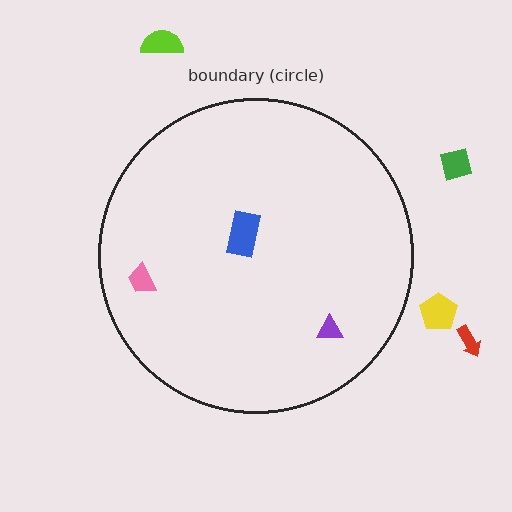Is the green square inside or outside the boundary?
Outside.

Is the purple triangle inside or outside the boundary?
Inside.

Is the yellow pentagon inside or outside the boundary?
Outside.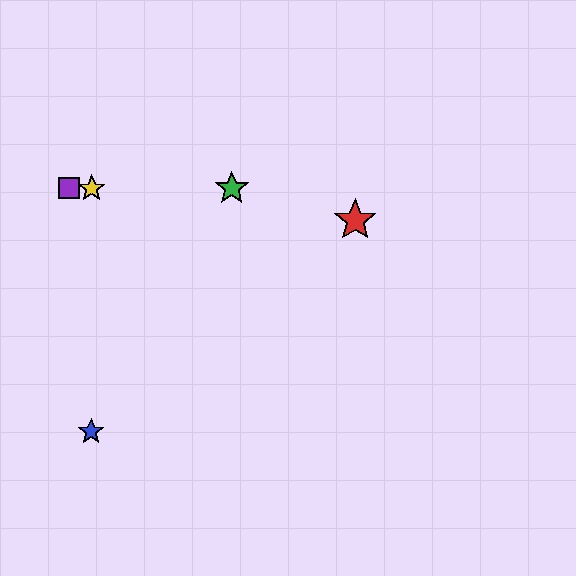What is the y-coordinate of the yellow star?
The yellow star is at y≈188.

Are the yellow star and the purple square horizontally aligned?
Yes, both are at y≈188.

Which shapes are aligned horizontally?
The green star, the yellow star, the purple square are aligned horizontally.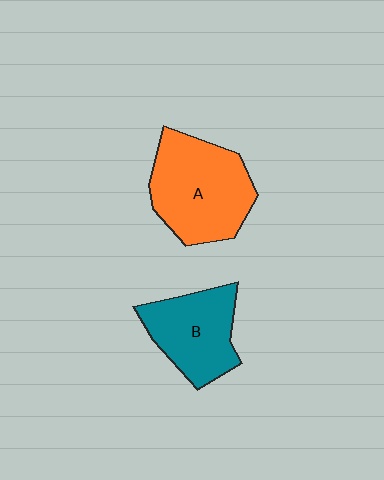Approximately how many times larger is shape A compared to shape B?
Approximately 1.3 times.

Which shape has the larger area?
Shape A (orange).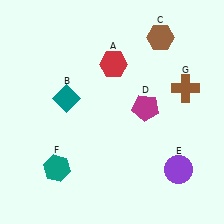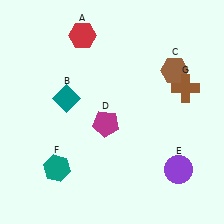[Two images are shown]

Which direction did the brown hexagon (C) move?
The brown hexagon (C) moved down.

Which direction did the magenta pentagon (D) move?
The magenta pentagon (D) moved left.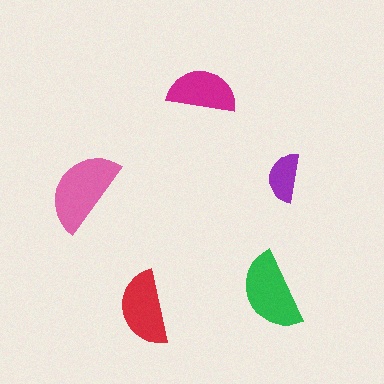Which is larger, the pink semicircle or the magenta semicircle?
The pink one.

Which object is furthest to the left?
The pink semicircle is leftmost.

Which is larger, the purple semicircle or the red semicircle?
The red one.